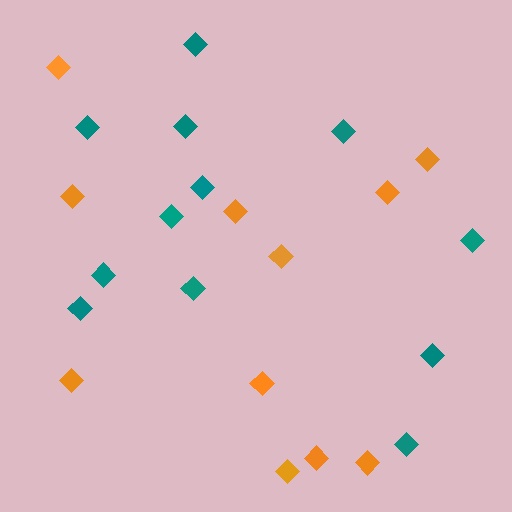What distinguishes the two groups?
There are 2 groups: one group of orange diamonds (11) and one group of teal diamonds (12).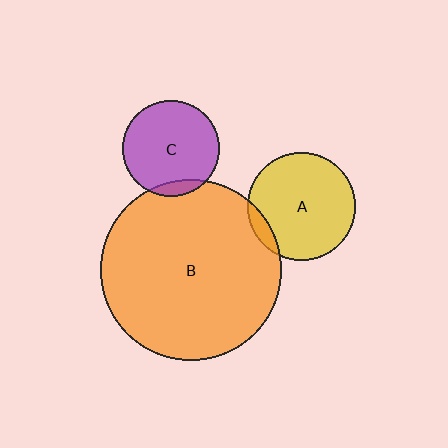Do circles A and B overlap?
Yes.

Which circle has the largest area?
Circle B (orange).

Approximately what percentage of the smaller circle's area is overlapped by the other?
Approximately 10%.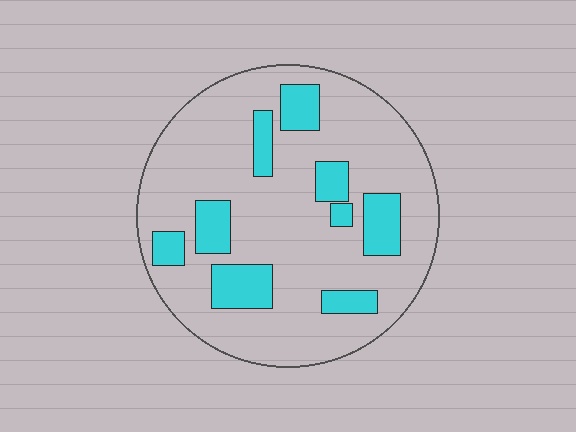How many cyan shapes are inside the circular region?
9.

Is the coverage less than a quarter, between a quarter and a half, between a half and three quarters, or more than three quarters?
Less than a quarter.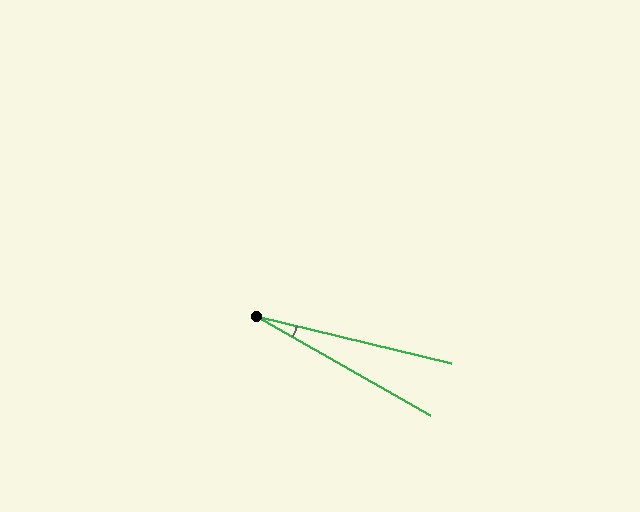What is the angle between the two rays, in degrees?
Approximately 16 degrees.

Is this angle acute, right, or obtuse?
It is acute.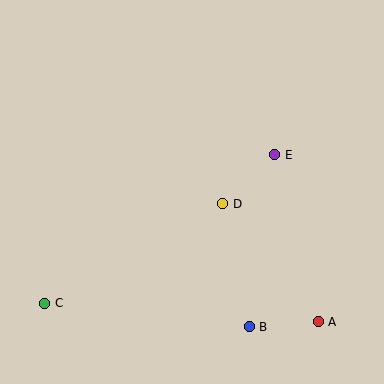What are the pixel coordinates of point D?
Point D is at (223, 204).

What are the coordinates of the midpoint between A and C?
The midpoint between A and C is at (181, 312).